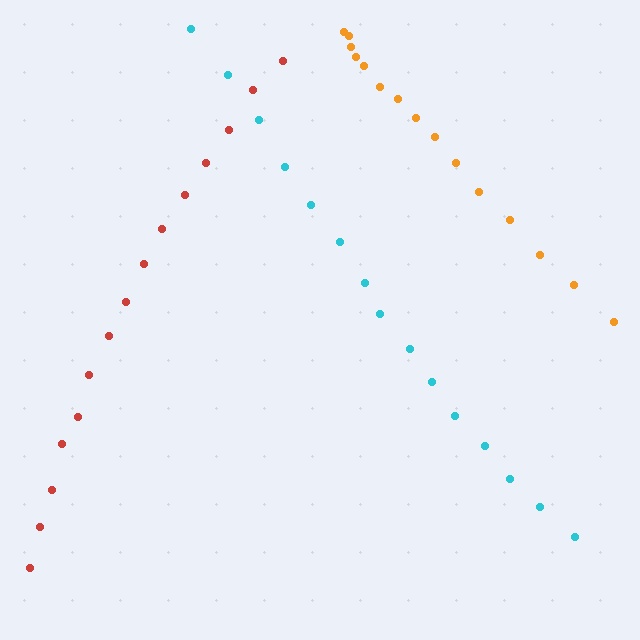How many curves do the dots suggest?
There are 3 distinct paths.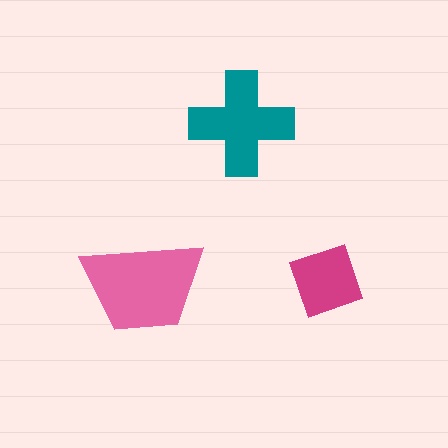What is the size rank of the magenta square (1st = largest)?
3rd.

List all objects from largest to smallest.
The pink trapezoid, the teal cross, the magenta square.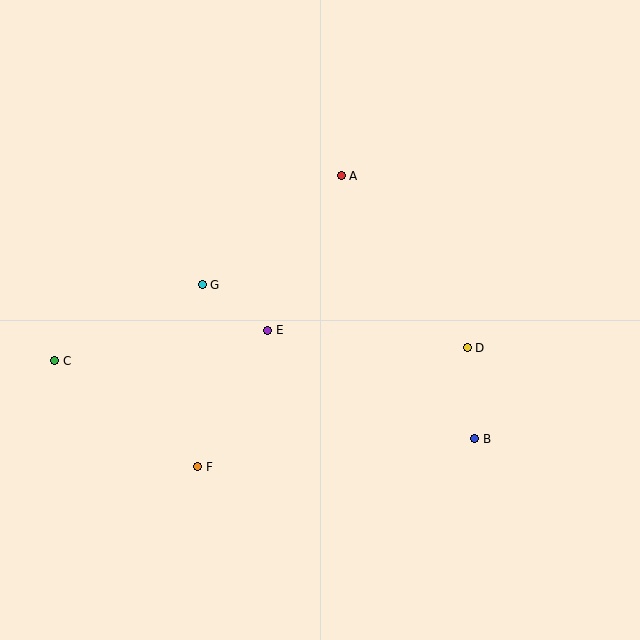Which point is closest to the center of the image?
Point E at (268, 330) is closest to the center.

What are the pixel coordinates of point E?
Point E is at (268, 330).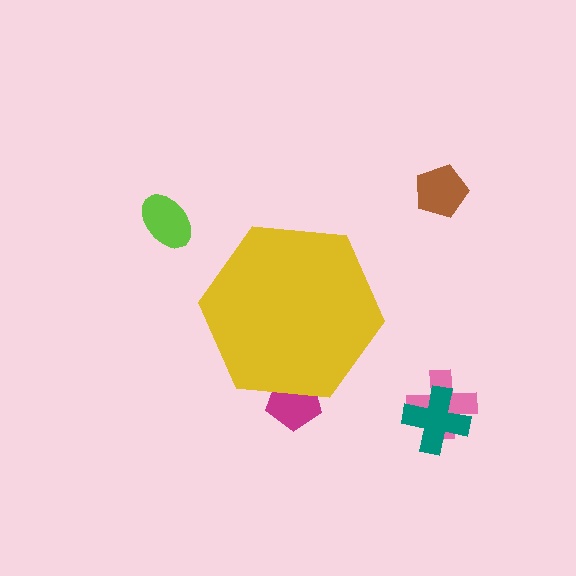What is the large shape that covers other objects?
A yellow hexagon.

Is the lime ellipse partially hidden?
No, the lime ellipse is fully visible.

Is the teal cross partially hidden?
No, the teal cross is fully visible.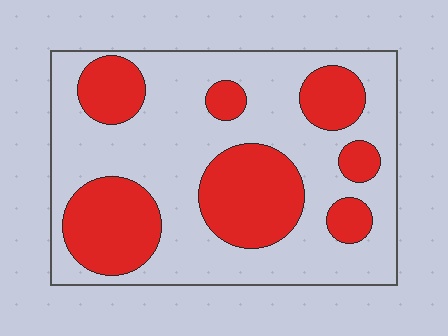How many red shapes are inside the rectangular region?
7.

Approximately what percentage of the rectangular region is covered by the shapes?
Approximately 35%.